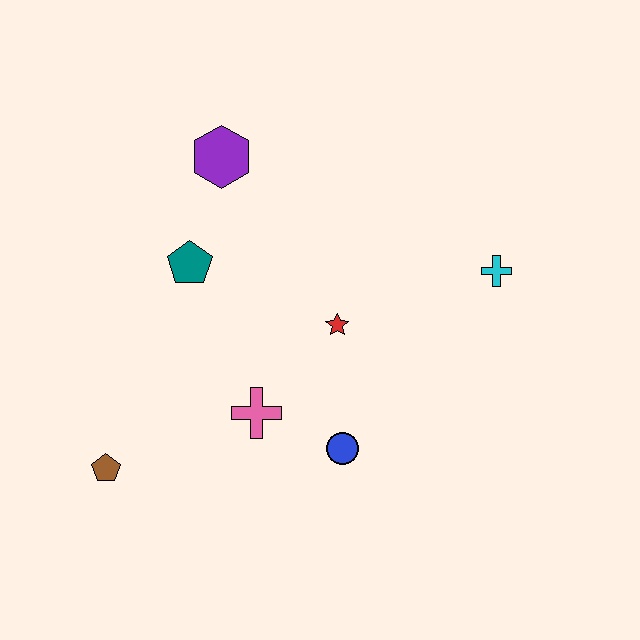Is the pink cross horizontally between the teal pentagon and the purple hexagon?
No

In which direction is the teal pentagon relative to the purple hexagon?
The teal pentagon is below the purple hexagon.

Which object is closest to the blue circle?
The pink cross is closest to the blue circle.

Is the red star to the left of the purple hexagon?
No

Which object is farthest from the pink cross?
The cyan cross is farthest from the pink cross.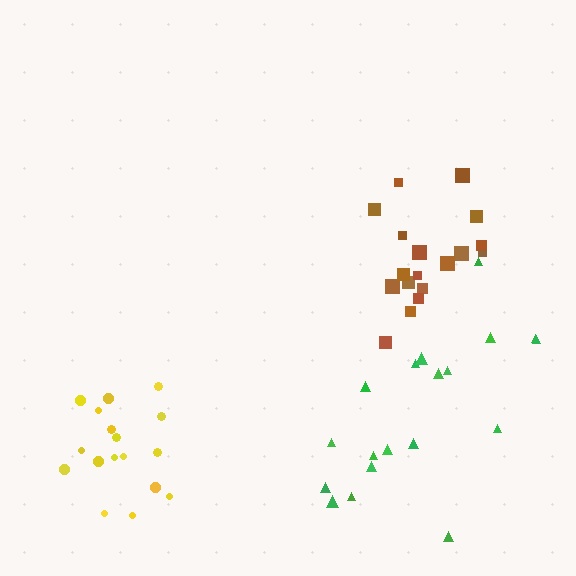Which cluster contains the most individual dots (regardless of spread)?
Green (19).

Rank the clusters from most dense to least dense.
yellow, brown, green.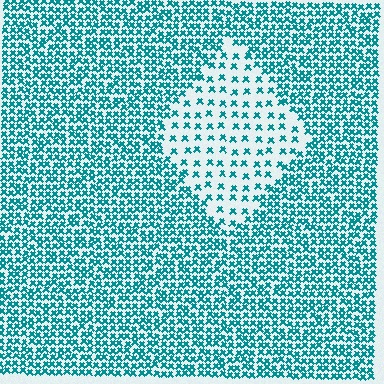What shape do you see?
I see a diamond.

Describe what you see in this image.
The image contains small teal elements arranged at two different densities. A diamond-shaped region is visible where the elements are less densely packed than the surrounding area.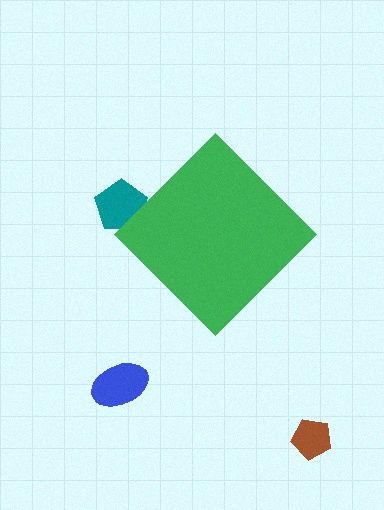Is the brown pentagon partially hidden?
No, the brown pentagon is fully visible.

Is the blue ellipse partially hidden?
No, the blue ellipse is fully visible.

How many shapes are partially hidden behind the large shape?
1 shape is partially hidden.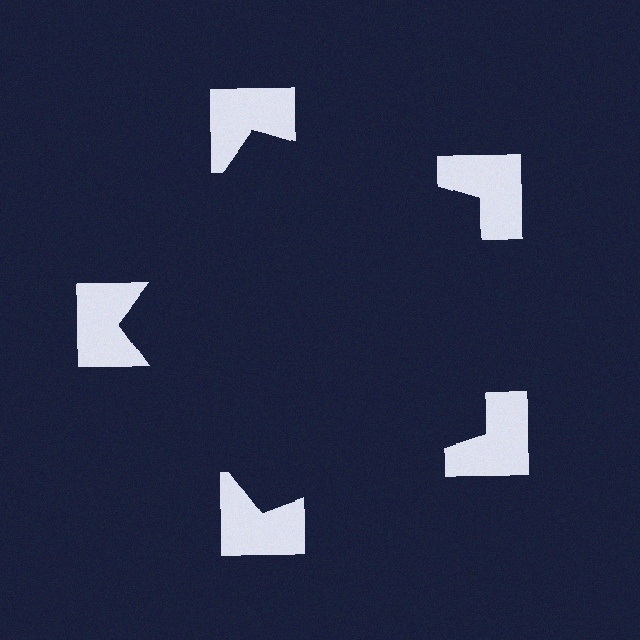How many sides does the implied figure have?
5 sides.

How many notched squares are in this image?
There are 5 — one at each vertex of the illusory pentagon.